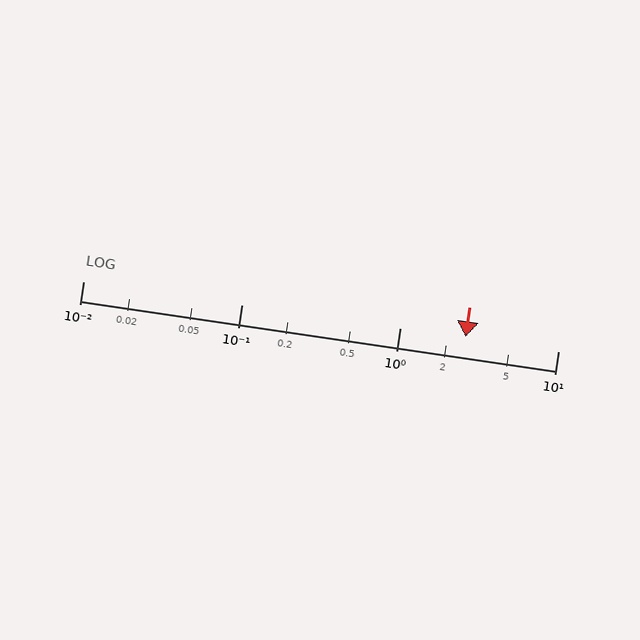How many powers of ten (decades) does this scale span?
The scale spans 3 decades, from 0.01 to 10.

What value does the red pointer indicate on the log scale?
The pointer indicates approximately 2.6.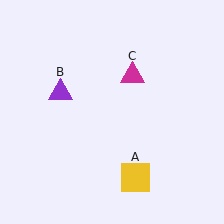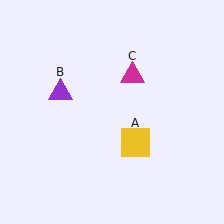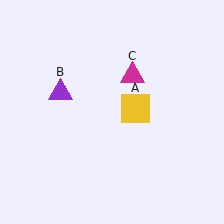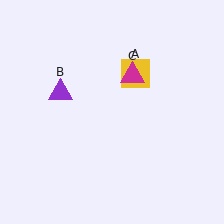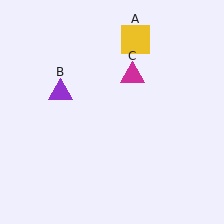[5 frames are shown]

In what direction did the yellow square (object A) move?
The yellow square (object A) moved up.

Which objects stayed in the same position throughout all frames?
Purple triangle (object B) and magenta triangle (object C) remained stationary.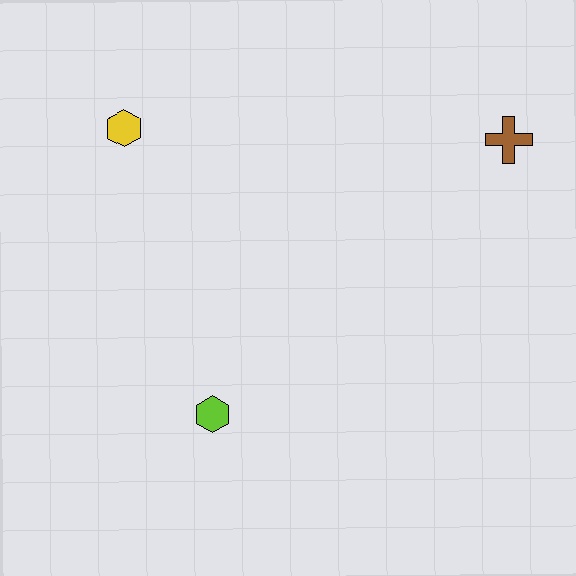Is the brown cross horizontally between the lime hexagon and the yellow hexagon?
No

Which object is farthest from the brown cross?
The lime hexagon is farthest from the brown cross.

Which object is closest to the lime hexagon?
The yellow hexagon is closest to the lime hexagon.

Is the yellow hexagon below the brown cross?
No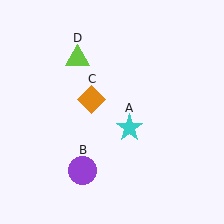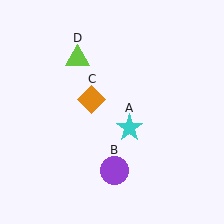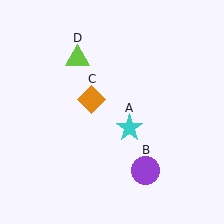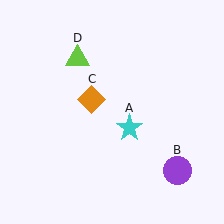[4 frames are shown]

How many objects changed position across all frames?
1 object changed position: purple circle (object B).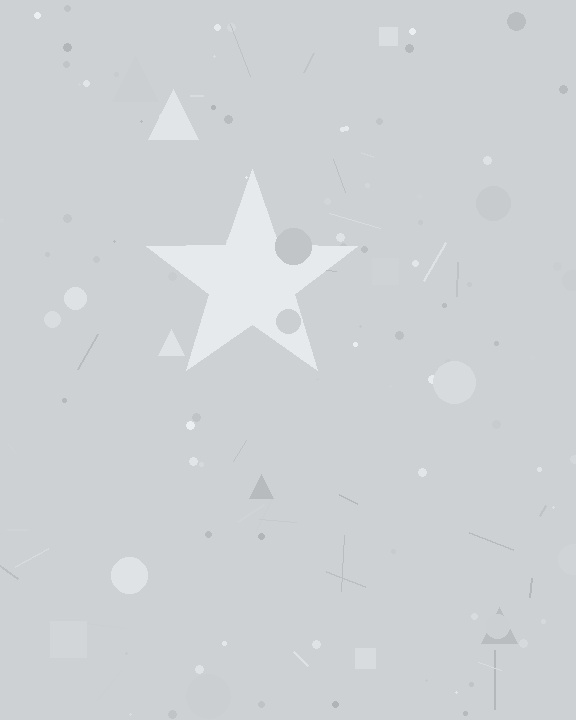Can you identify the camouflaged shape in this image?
The camouflaged shape is a star.